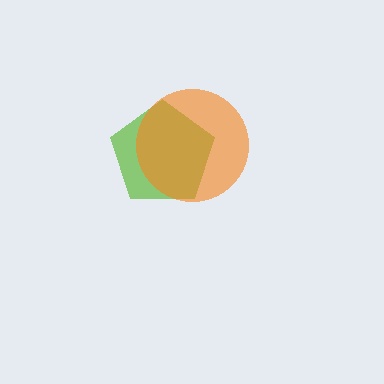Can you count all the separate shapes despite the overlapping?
Yes, there are 2 separate shapes.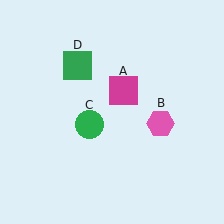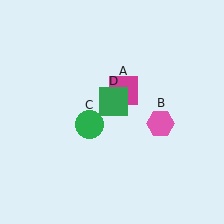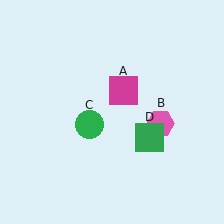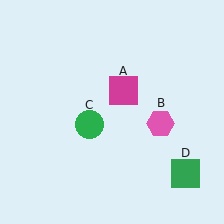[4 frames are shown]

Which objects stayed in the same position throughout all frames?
Magenta square (object A) and pink hexagon (object B) and green circle (object C) remained stationary.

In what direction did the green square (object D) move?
The green square (object D) moved down and to the right.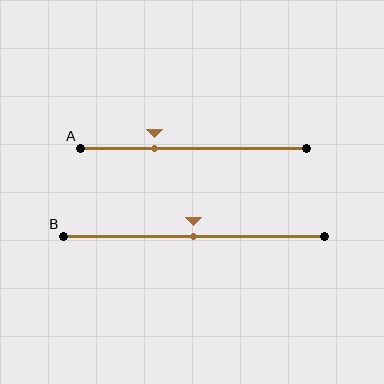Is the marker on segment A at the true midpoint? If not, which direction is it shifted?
No, the marker on segment A is shifted to the left by about 17% of the segment length.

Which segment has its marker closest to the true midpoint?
Segment B has its marker closest to the true midpoint.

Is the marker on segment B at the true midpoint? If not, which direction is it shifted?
Yes, the marker on segment B is at the true midpoint.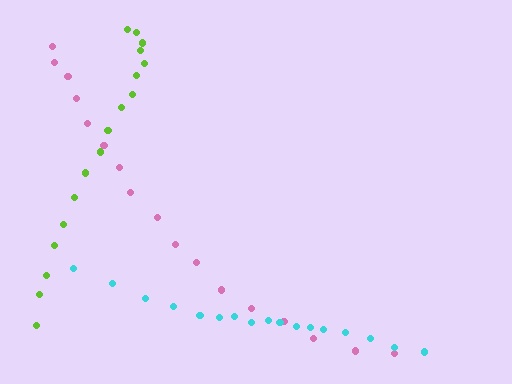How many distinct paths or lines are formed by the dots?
There are 3 distinct paths.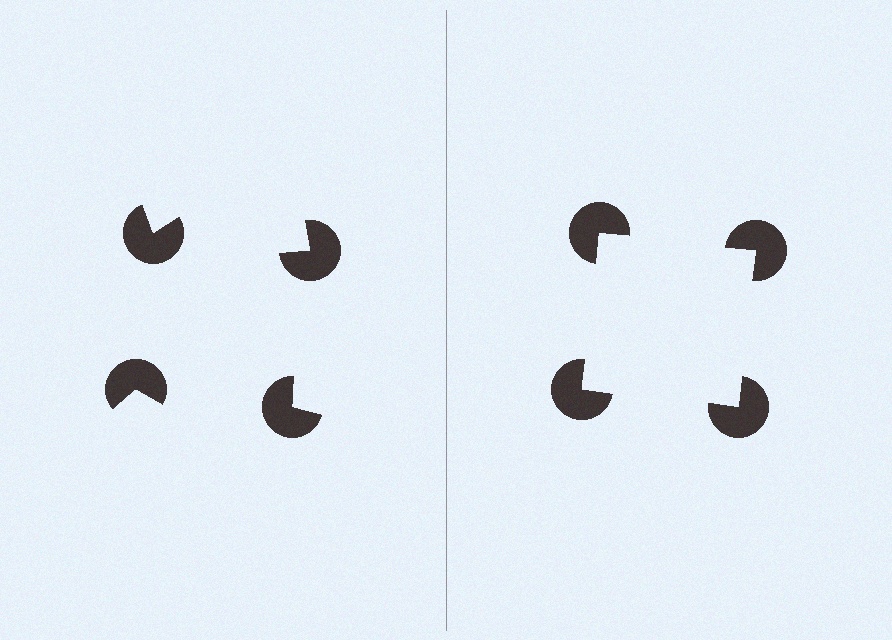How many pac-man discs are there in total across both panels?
8 — 4 on each side.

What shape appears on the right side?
An illusory square.